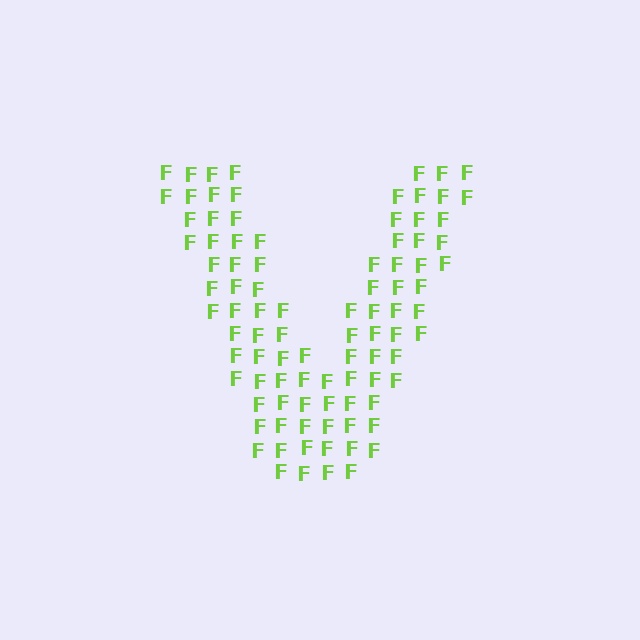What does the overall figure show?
The overall figure shows the letter V.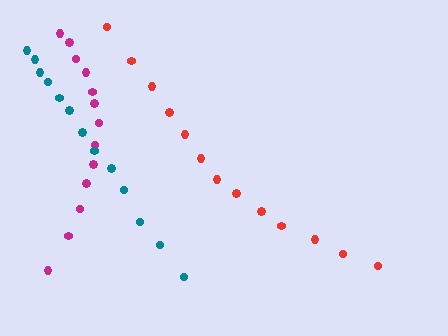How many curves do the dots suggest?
There are 3 distinct paths.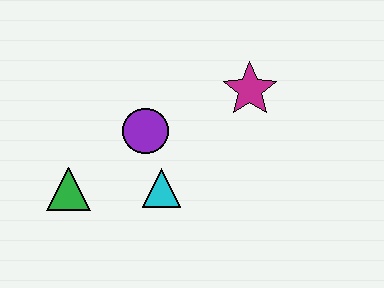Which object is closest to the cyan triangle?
The purple circle is closest to the cyan triangle.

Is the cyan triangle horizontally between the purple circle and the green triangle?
No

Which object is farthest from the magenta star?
The green triangle is farthest from the magenta star.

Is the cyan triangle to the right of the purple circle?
Yes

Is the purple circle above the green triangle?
Yes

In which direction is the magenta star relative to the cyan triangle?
The magenta star is above the cyan triangle.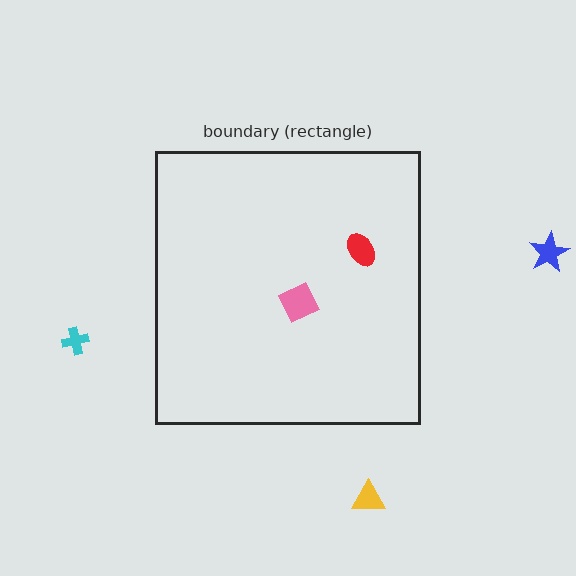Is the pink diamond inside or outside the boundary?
Inside.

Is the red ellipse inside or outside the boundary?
Inside.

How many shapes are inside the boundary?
2 inside, 3 outside.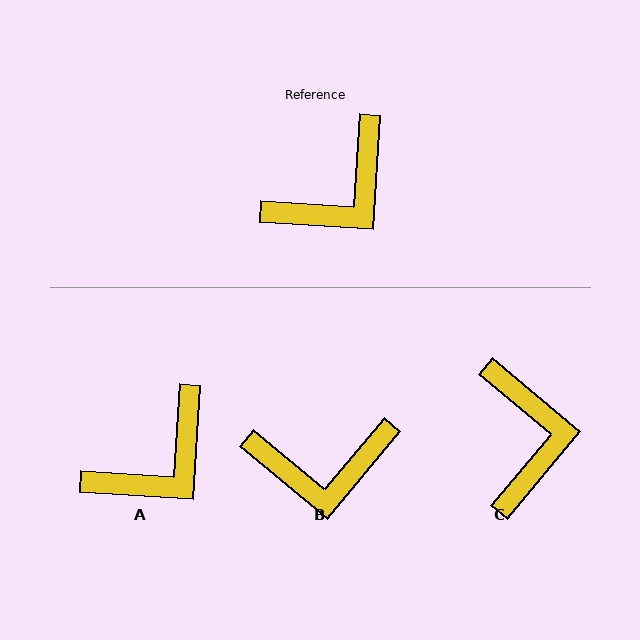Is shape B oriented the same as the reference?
No, it is off by about 36 degrees.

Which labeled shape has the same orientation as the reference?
A.